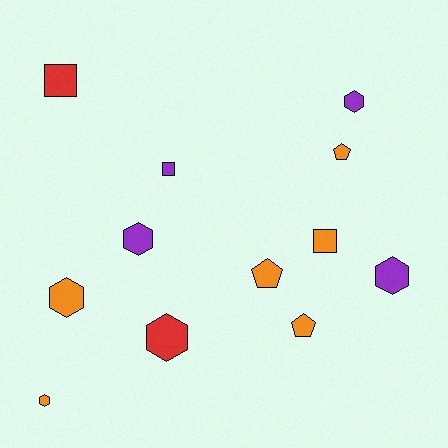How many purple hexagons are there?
There are 3 purple hexagons.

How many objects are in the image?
There are 12 objects.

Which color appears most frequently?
Orange, with 6 objects.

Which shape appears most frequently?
Hexagon, with 6 objects.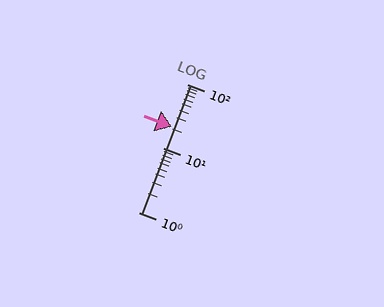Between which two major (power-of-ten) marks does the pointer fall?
The pointer is between 10 and 100.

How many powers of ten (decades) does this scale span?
The scale spans 2 decades, from 1 to 100.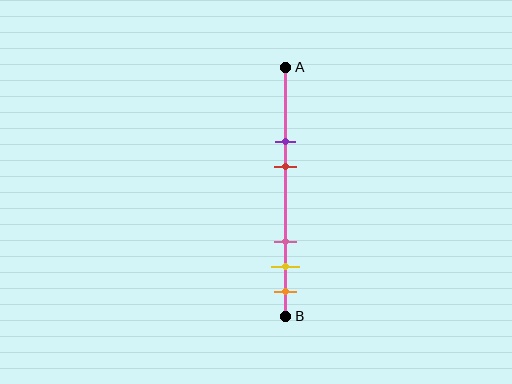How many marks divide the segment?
There are 5 marks dividing the segment.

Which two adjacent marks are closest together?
The yellow and orange marks are the closest adjacent pair.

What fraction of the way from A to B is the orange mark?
The orange mark is approximately 90% (0.9) of the way from A to B.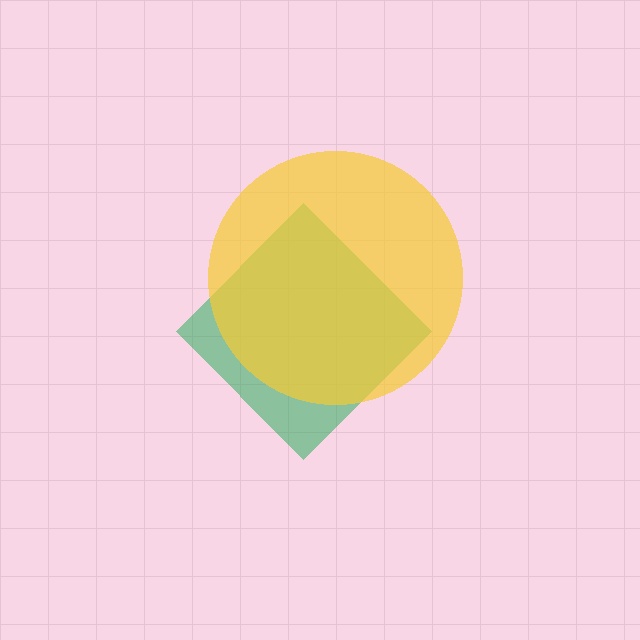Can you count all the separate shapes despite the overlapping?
Yes, there are 2 separate shapes.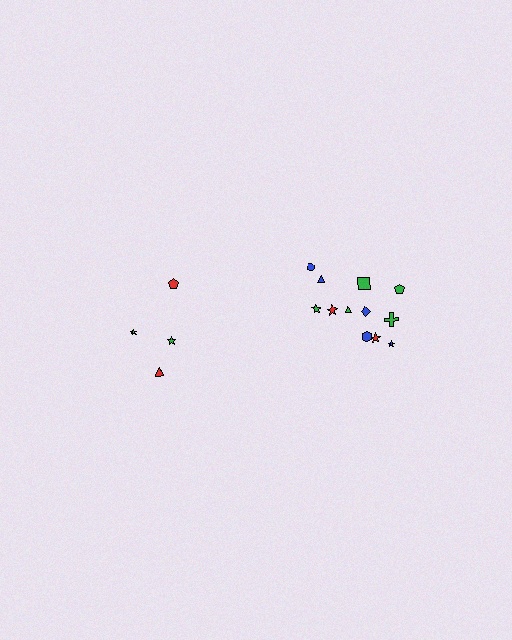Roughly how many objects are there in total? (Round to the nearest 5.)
Roughly 15 objects in total.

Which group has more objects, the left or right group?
The right group.